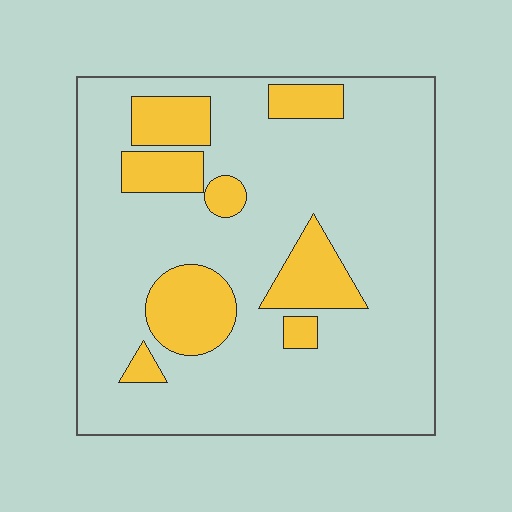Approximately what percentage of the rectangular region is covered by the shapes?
Approximately 20%.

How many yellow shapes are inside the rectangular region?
8.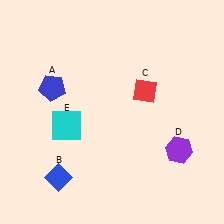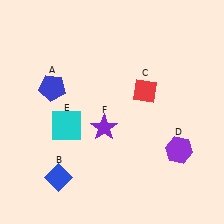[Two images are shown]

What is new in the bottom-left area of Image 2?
A purple star (F) was added in the bottom-left area of Image 2.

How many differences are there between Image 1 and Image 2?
There is 1 difference between the two images.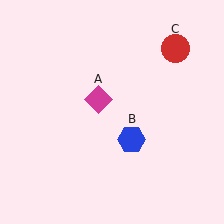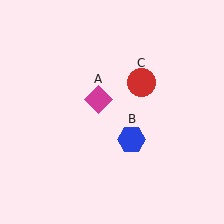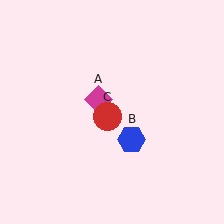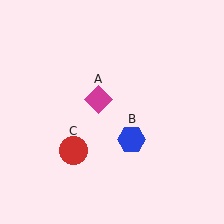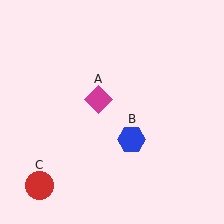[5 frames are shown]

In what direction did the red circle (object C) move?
The red circle (object C) moved down and to the left.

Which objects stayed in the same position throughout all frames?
Magenta diamond (object A) and blue hexagon (object B) remained stationary.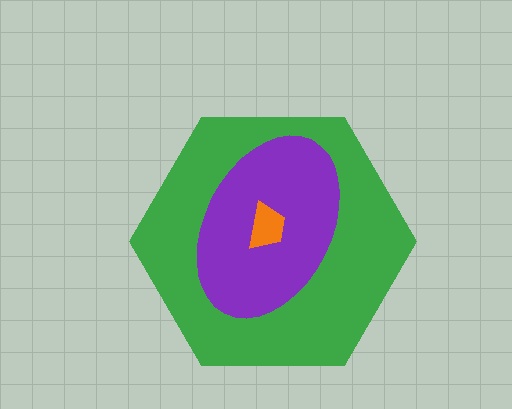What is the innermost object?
The orange trapezoid.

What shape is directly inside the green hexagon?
The purple ellipse.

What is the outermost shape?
The green hexagon.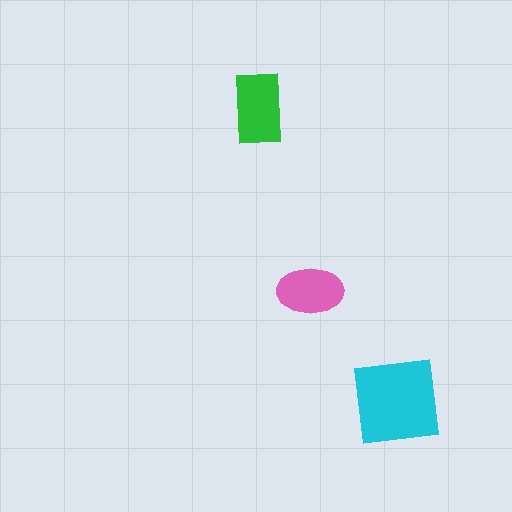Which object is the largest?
The cyan square.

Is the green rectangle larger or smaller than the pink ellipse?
Larger.